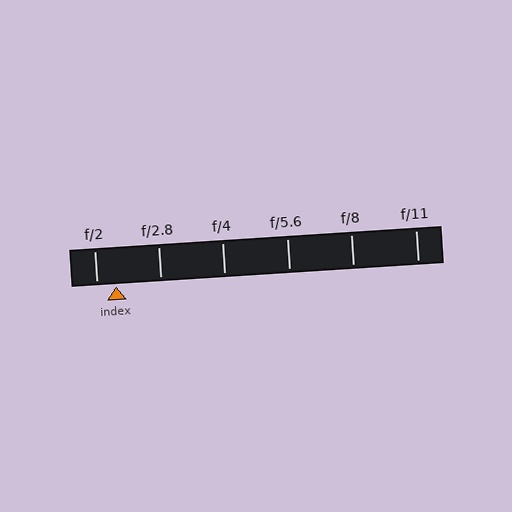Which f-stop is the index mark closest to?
The index mark is closest to f/2.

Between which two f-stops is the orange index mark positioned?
The index mark is between f/2 and f/2.8.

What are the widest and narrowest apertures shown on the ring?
The widest aperture shown is f/2 and the narrowest is f/11.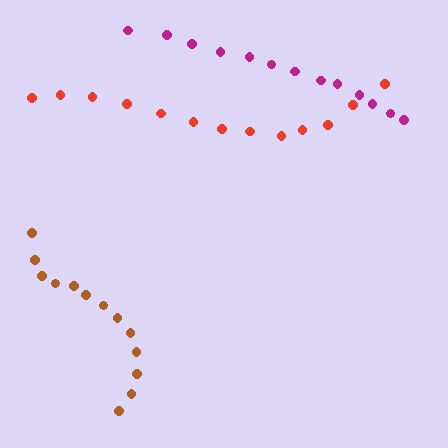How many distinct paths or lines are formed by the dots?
There are 3 distinct paths.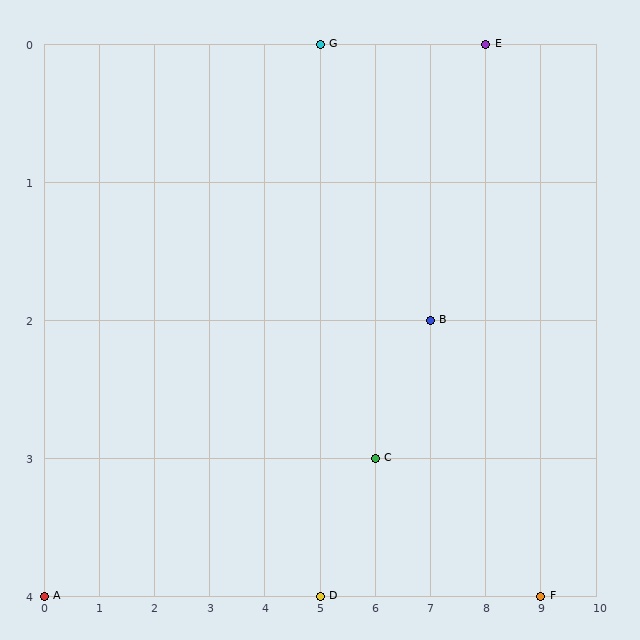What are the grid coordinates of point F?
Point F is at grid coordinates (9, 4).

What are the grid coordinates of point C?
Point C is at grid coordinates (6, 3).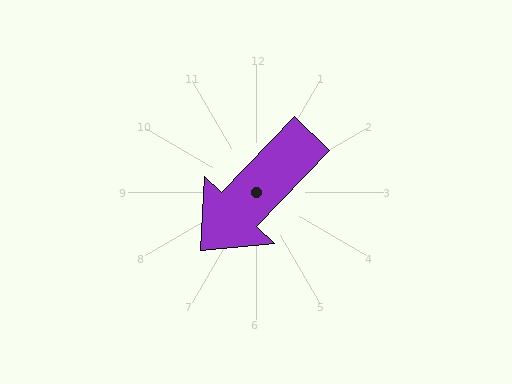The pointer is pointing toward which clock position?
Roughly 7 o'clock.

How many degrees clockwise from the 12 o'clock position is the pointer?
Approximately 224 degrees.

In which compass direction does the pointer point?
Southwest.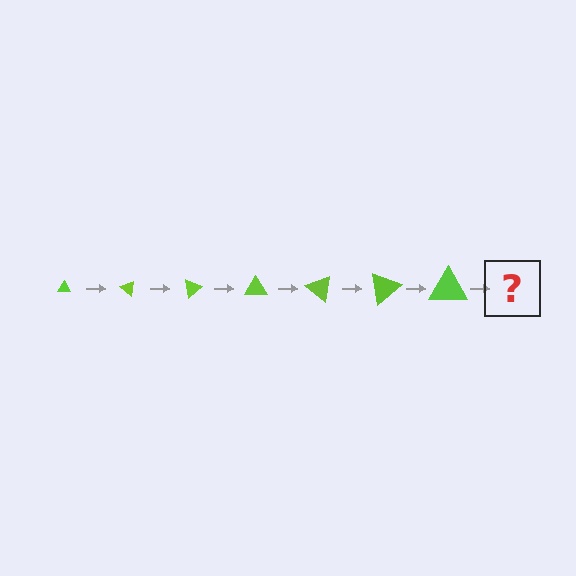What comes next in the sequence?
The next element should be a triangle, larger than the previous one and rotated 280 degrees from the start.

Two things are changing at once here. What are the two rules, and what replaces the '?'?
The two rules are that the triangle grows larger each step and it rotates 40 degrees each step. The '?' should be a triangle, larger than the previous one and rotated 280 degrees from the start.